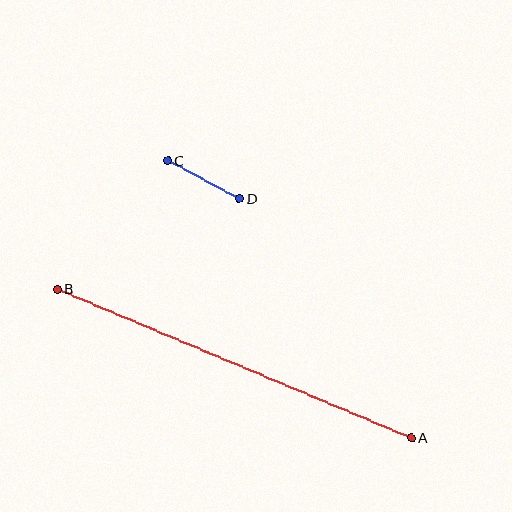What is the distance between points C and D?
The distance is approximately 82 pixels.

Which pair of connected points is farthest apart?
Points A and B are farthest apart.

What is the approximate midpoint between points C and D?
The midpoint is at approximately (203, 179) pixels.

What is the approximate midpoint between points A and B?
The midpoint is at approximately (234, 364) pixels.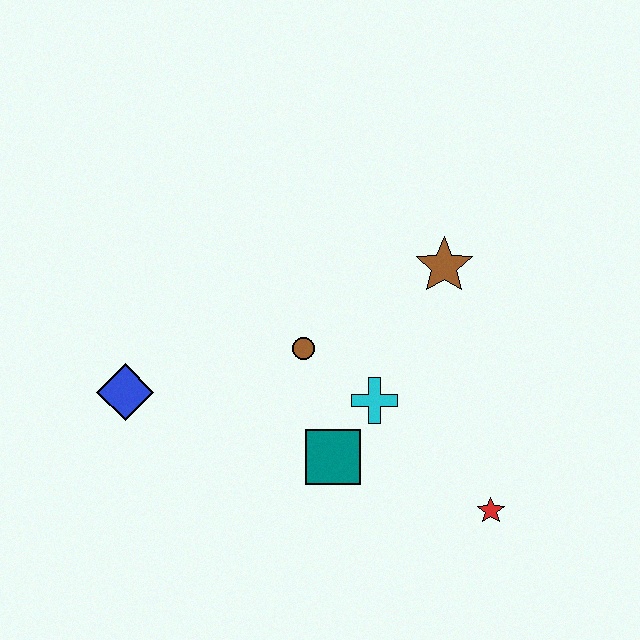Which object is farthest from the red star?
The blue diamond is farthest from the red star.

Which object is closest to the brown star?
The cyan cross is closest to the brown star.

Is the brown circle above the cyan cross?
Yes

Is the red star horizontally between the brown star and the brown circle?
No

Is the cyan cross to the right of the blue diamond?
Yes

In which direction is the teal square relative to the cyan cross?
The teal square is below the cyan cross.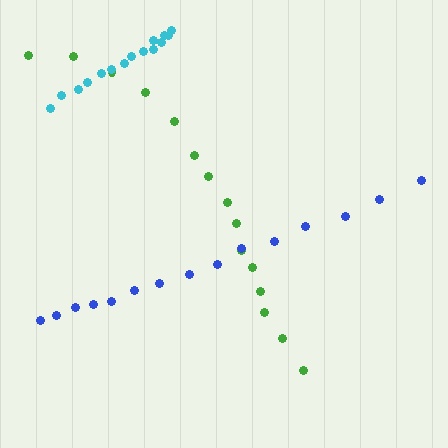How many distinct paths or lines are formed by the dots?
There are 3 distinct paths.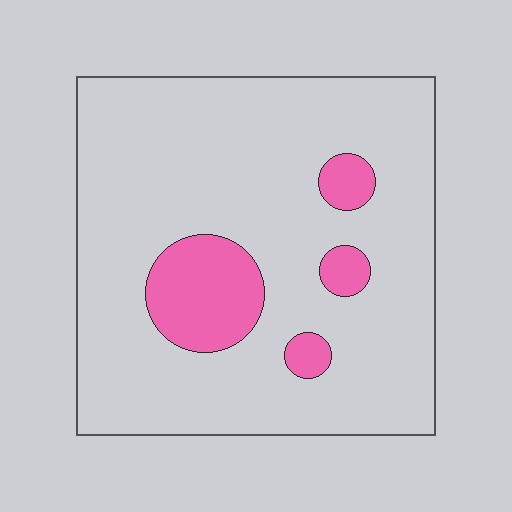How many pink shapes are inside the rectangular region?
4.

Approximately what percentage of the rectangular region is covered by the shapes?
Approximately 15%.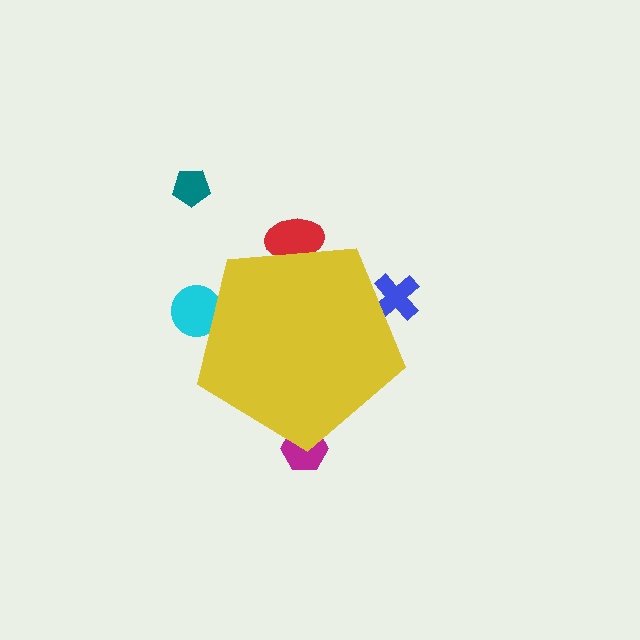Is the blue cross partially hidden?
Yes, the blue cross is partially hidden behind the yellow pentagon.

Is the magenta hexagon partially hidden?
Yes, the magenta hexagon is partially hidden behind the yellow pentagon.